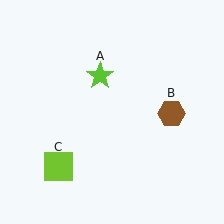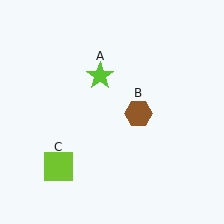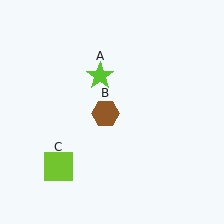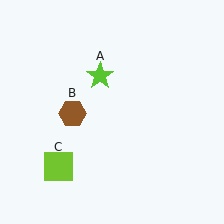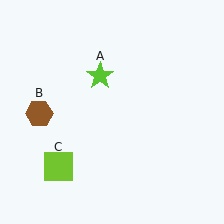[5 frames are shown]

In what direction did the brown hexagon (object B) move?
The brown hexagon (object B) moved left.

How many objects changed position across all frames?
1 object changed position: brown hexagon (object B).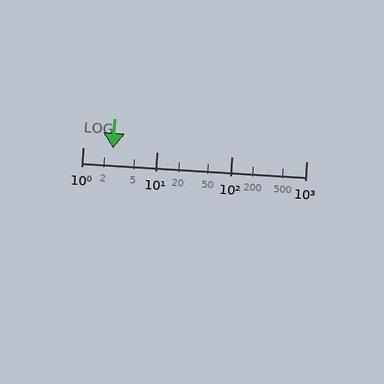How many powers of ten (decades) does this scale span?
The scale spans 3 decades, from 1 to 1000.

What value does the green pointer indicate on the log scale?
The pointer indicates approximately 2.6.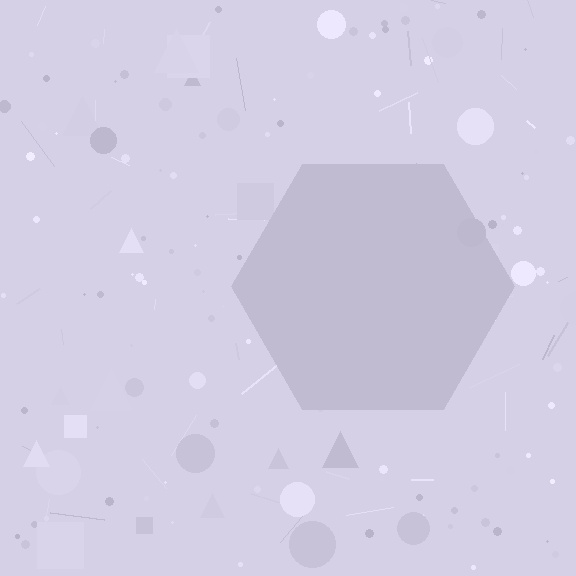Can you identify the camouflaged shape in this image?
The camouflaged shape is a hexagon.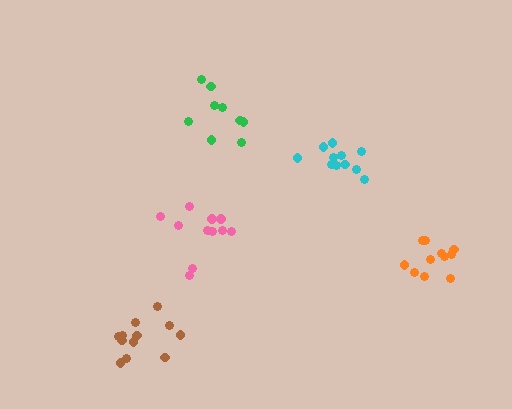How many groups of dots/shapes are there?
There are 5 groups.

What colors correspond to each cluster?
The clusters are colored: pink, cyan, orange, brown, green.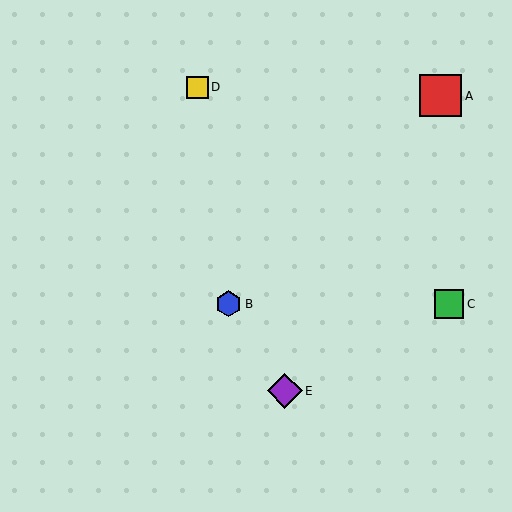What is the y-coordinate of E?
Object E is at y≈391.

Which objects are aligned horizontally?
Objects B, C are aligned horizontally.